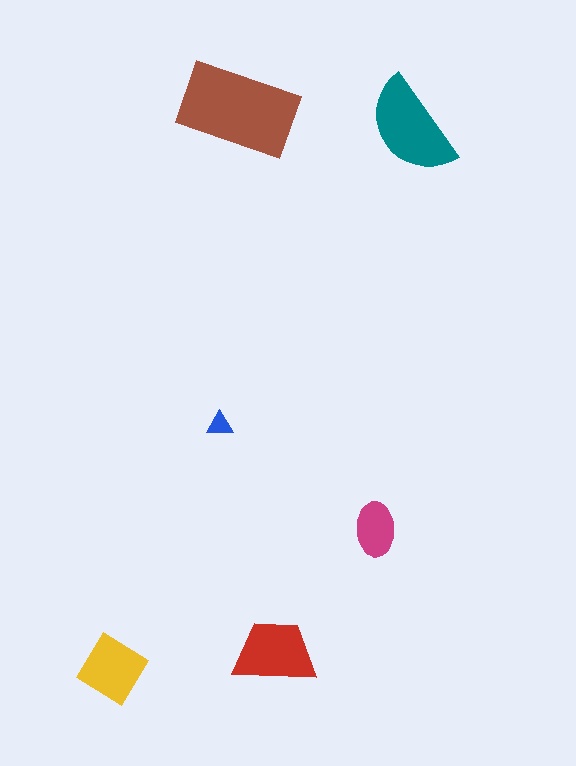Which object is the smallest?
The blue triangle.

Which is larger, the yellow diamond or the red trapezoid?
The red trapezoid.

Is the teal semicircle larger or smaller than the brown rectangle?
Smaller.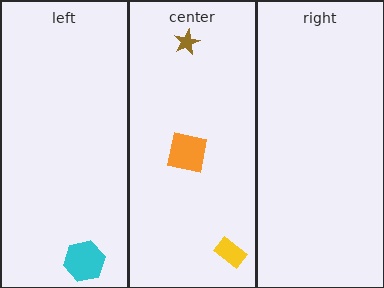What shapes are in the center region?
The orange square, the brown star, the yellow rectangle.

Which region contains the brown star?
The center region.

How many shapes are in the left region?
1.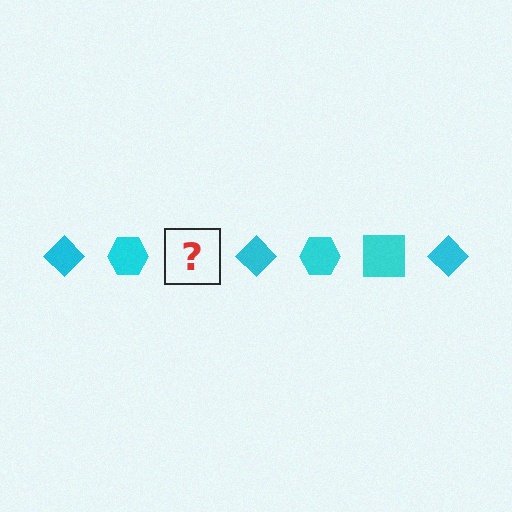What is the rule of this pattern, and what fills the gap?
The rule is that the pattern cycles through diamond, hexagon, square shapes in cyan. The gap should be filled with a cyan square.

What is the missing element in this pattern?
The missing element is a cyan square.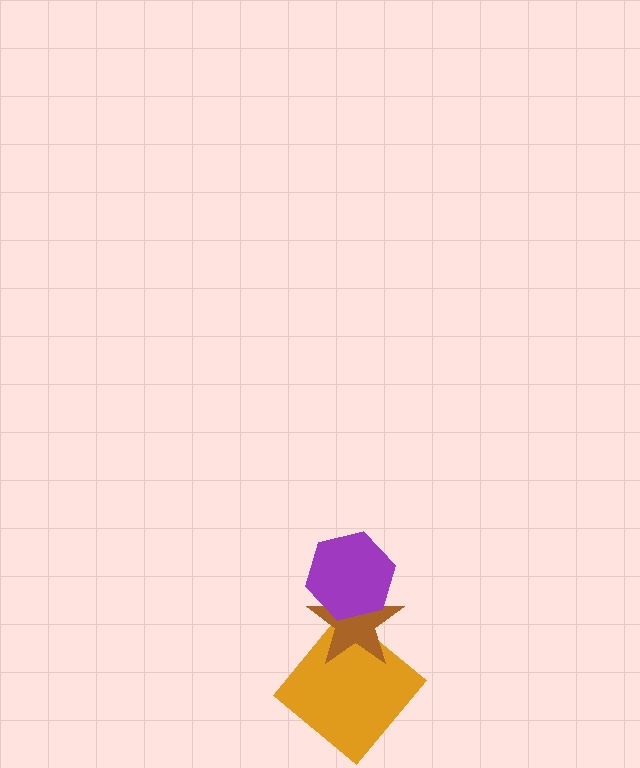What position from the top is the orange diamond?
The orange diamond is 3rd from the top.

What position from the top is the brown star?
The brown star is 2nd from the top.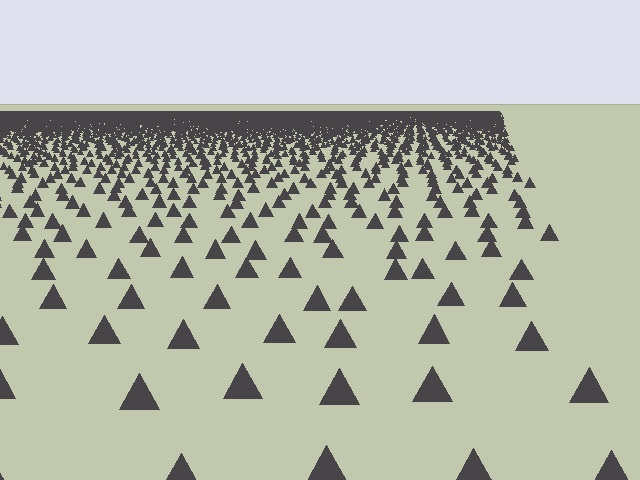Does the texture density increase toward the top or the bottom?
Density increases toward the top.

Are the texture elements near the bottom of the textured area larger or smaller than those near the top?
Larger. Near the bottom, elements are closer to the viewer and appear at a bigger on-screen size.